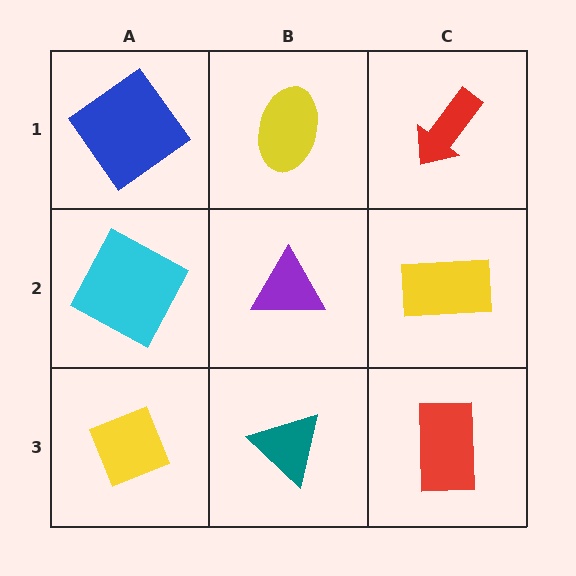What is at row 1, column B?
A yellow ellipse.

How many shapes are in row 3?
3 shapes.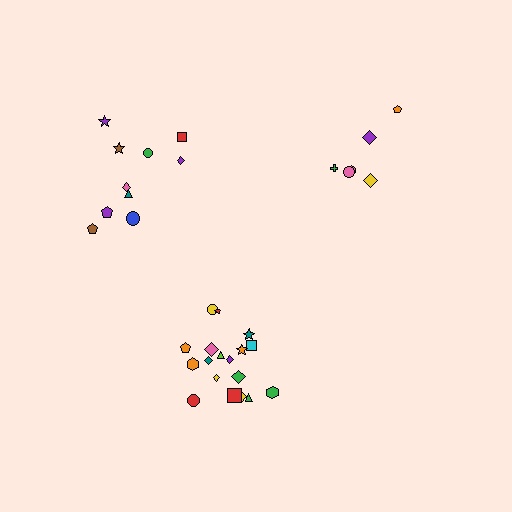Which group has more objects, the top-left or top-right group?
The top-left group.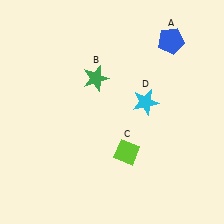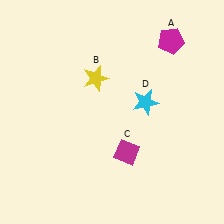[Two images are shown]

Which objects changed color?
A changed from blue to magenta. B changed from green to yellow. C changed from lime to magenta.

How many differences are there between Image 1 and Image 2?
There are 3 differences between the two images.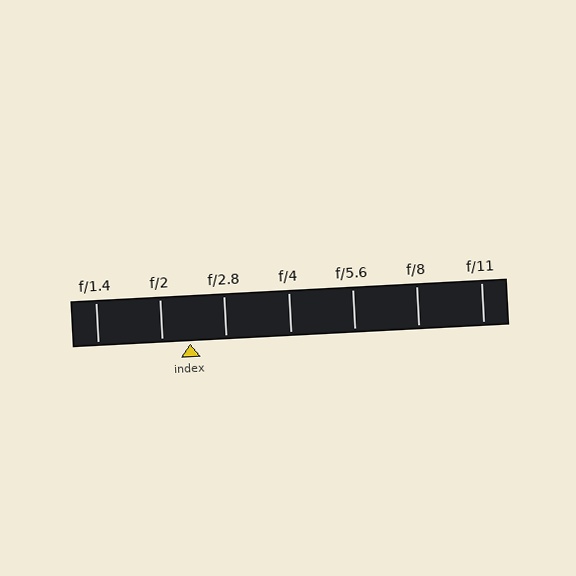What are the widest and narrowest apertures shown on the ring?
The widest aperture shown is f/1.4 and the narrowest is f/11.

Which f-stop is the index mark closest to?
The index mark is closest to f/2.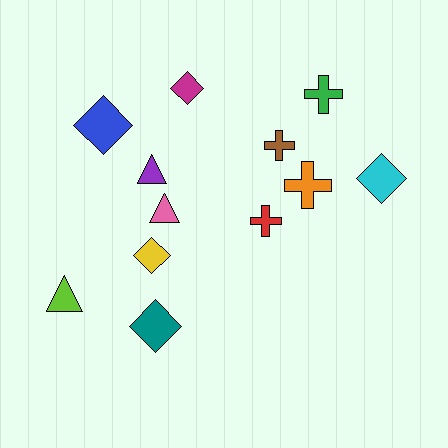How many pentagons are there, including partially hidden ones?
There are no pentagons.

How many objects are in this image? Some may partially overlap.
There are 12 objects.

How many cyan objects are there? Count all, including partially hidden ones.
There is 1 cyan object.